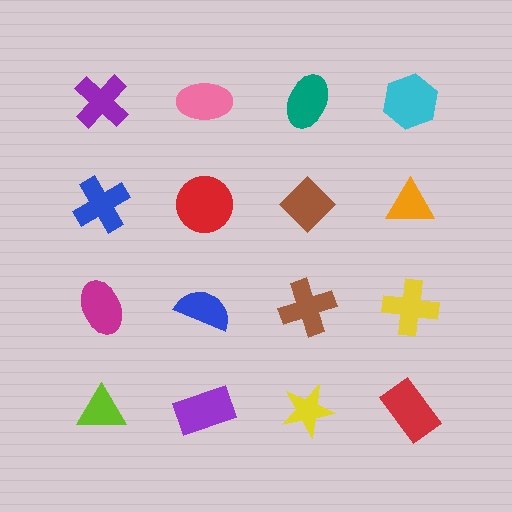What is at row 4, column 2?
A purple rectangle.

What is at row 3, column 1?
A magenta ellipse.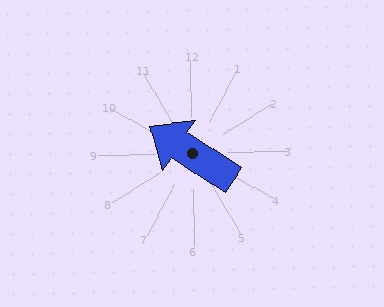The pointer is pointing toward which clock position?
Roughly 10 o'clock.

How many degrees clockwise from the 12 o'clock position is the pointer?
Approximately 304 degrees.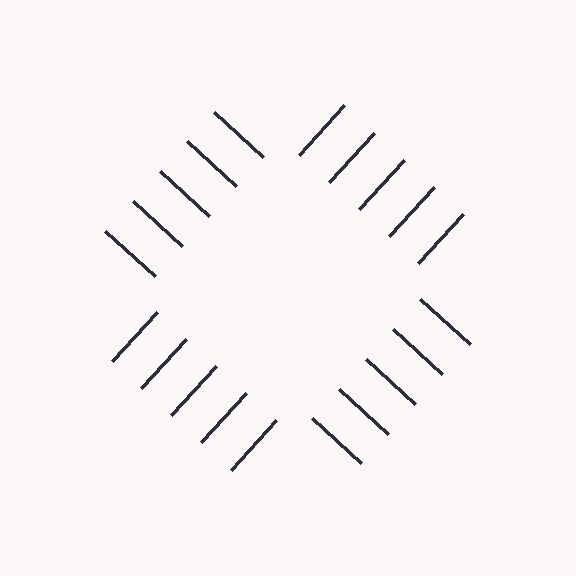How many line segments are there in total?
20 — 5 along each of the 4 edges.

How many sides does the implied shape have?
4 sides — the line-ends trace a square.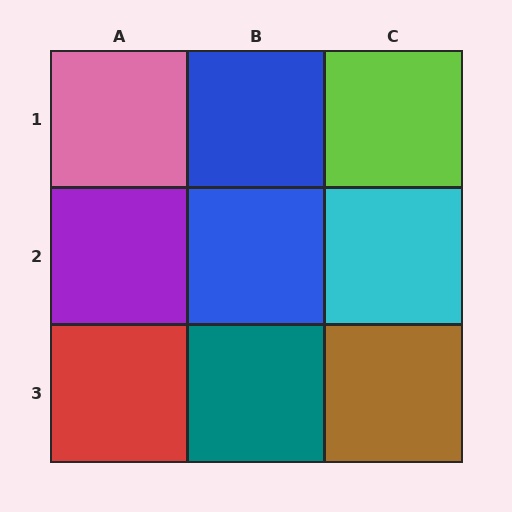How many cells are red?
1 cell is red.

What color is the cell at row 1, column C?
Lime.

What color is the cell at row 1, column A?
Pink.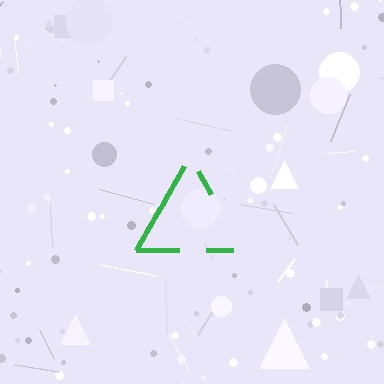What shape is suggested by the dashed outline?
The dashed outline suggests a triangle.